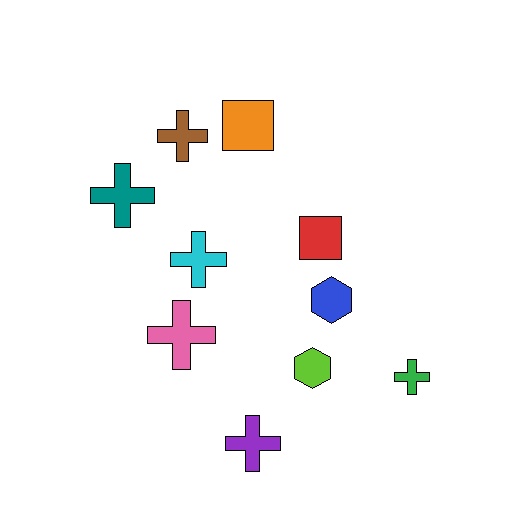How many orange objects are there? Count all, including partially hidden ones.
There is 1 orange object.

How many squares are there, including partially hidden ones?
There are 2 squares.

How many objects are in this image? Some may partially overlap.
There are 10 objects.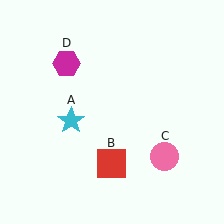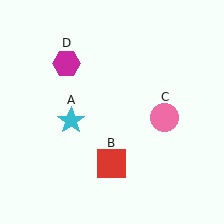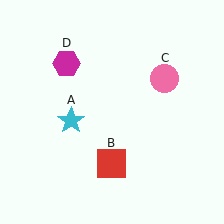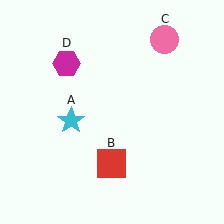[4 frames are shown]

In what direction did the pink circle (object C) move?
The pink circle (object C) moved up.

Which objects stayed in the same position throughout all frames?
Cyan star (object A) and red square (object B) and magenta hexagon (object D) remained stationary.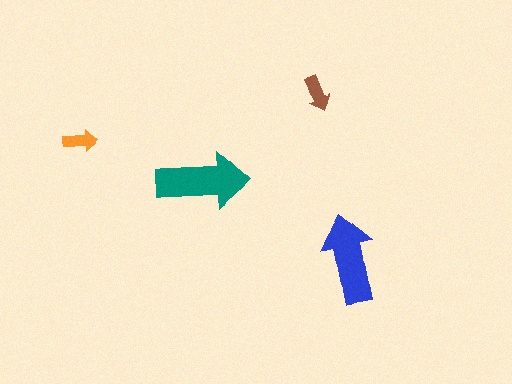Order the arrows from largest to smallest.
the teal one, the blue one, the brown one, the orange one.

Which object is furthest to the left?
The orange arrow is leftmost.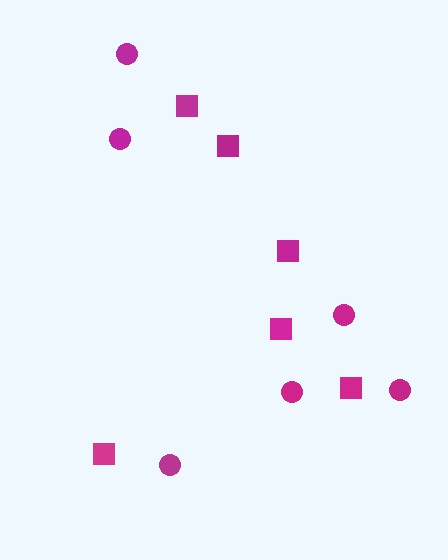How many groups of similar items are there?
There are 2 groups: one group of squares (6) and one group of circles (6).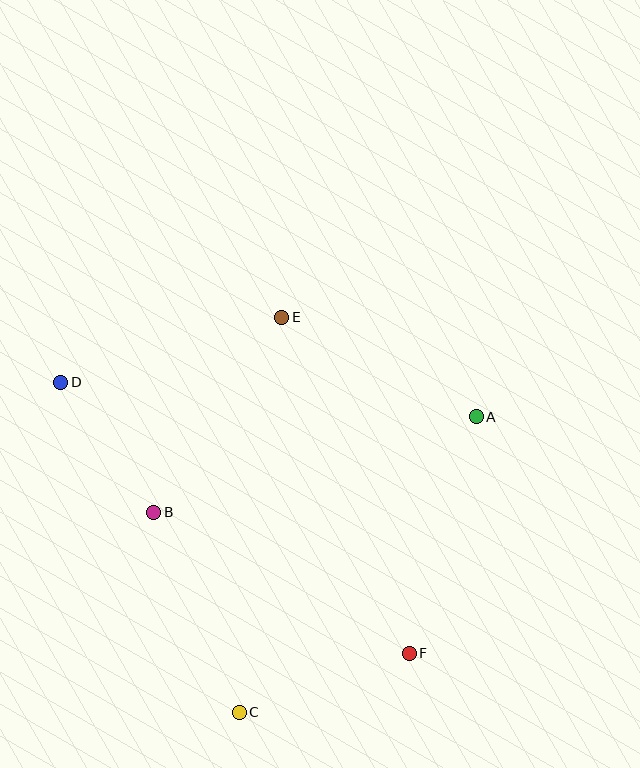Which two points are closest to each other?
Points B and D are closest to each other.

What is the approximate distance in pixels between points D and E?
The distance between D and E is approximately 230 pixels.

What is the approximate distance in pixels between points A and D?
The distance between A and D is approximately 417 pixels.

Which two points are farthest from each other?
Points D and F are farthest from each other.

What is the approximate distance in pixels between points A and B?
The distance between A and B is approximately 337 pixels.